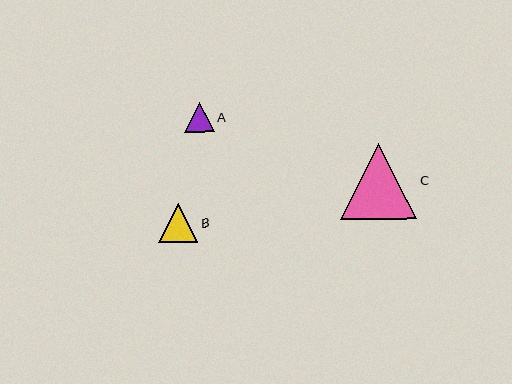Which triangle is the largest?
Triangle C is the largest with a size of approximately 76 pixels.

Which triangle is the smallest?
Triangle A is the smallest with a size of approximately 30 pixels.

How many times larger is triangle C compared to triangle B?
Triangle C is approximately 2.0 times the size of triangle B.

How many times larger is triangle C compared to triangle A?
Triangle C is approximately 2.5 times the size of triangle A.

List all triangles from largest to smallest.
From largest to smallest: C, B, A.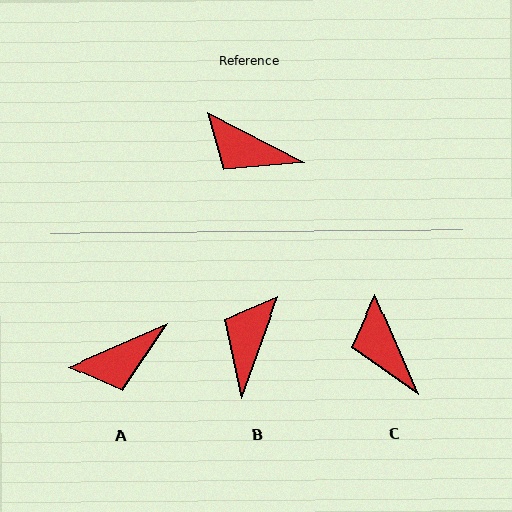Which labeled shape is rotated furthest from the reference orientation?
B, about 82 degrees away.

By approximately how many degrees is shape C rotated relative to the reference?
Approximately 40 degrees clockwise.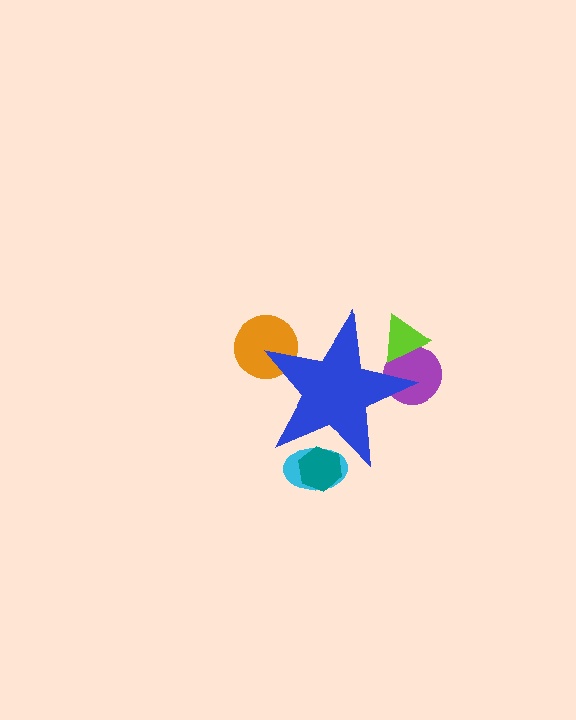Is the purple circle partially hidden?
Yes, the purple circle is partially hidden behind the blue star.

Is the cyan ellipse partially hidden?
Yes, the cyan ellipse is partially hidden behind the blue star.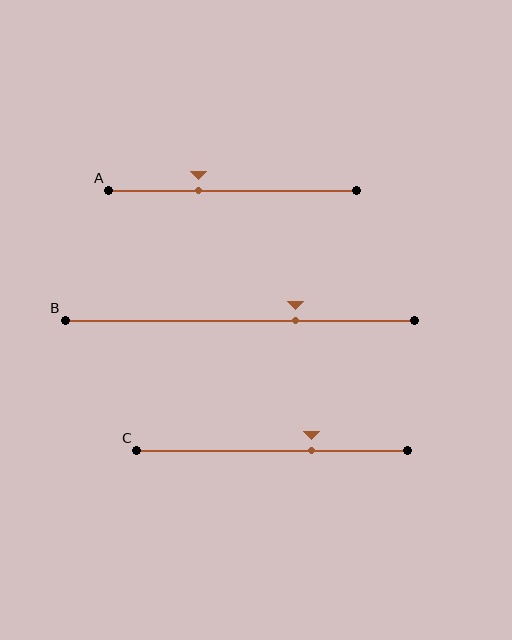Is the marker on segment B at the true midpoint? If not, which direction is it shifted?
No, the marker on segment B is shifted to the right by about 16% of the segment length.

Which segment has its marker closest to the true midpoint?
Segment A has its marker closest to the true midpoint.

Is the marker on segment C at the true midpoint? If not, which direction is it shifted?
No, the marker on segment C is shifted to the right by about 15% of the segment length.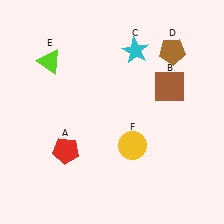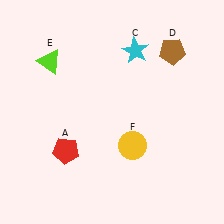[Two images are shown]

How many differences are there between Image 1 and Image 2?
There is 1 difference between the two images.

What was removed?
The brown square (B) was removed in Image 2.